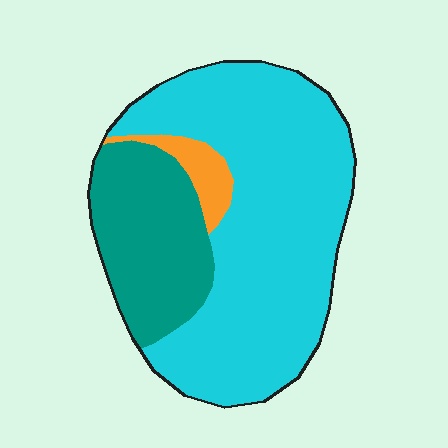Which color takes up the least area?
Orange, at roughly 5%.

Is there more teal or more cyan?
Cyan.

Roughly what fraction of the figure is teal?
Teal takes up about one quarter (1/4) of the figure.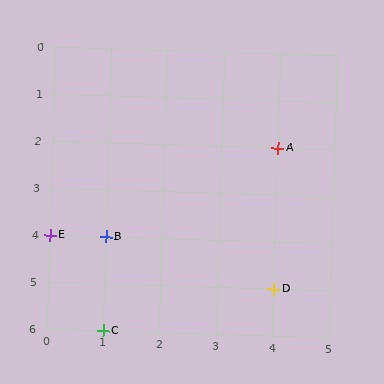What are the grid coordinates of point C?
Point C is at grid coordinates (1, 6).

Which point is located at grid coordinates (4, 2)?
Point A is at (4, 2).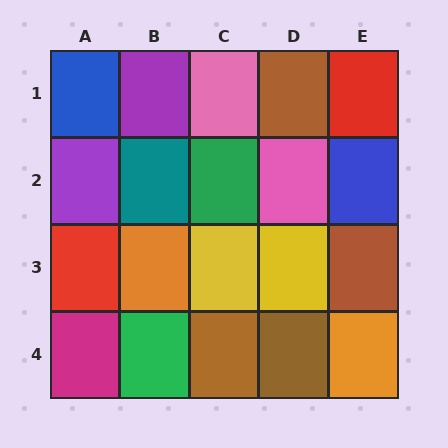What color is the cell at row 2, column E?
Blue.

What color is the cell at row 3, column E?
Brown.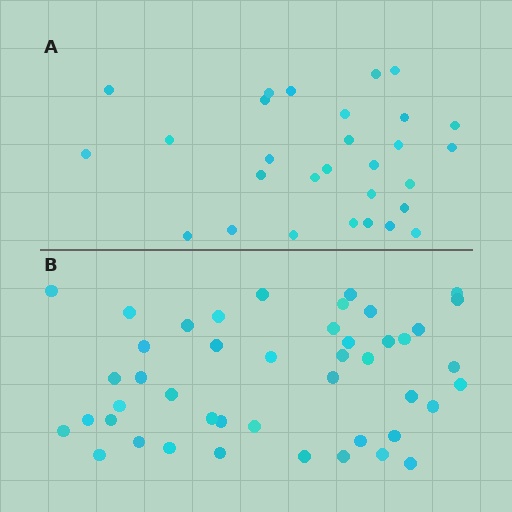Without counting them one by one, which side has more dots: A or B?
Region B (the bottom region) has more dots.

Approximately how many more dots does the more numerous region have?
Region B has approximately 15 more dots than region A.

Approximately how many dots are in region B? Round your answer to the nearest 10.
About 40 dots. (The exact count is 45, which rounds to 40.)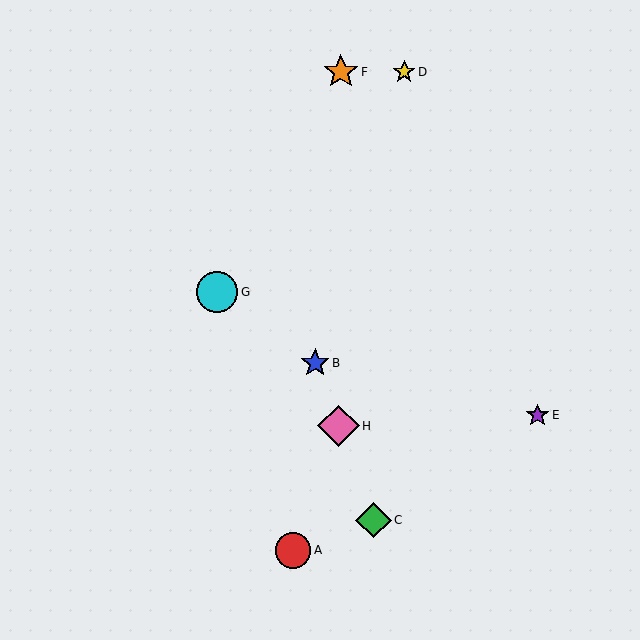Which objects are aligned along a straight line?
Objects B, C, H are aligned along a straight line.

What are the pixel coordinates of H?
Object H is at (338, 426).